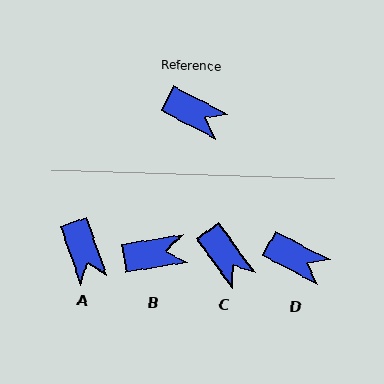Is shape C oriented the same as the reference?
No, it is off by about 26 degrees.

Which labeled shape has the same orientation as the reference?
D.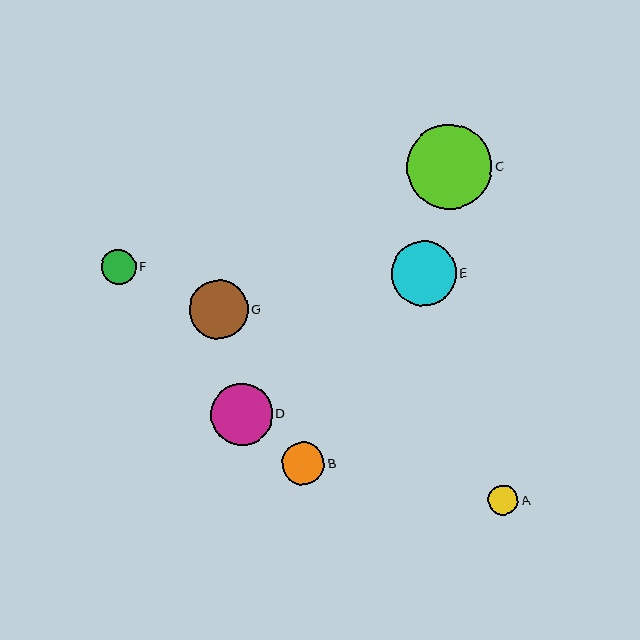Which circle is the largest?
Circle C is the largest with a size of approximately 85 pixels.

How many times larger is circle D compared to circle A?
Circle D is approximately 2.0 times the size of circle A.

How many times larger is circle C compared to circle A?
Circle C is approximately 2.8 times the size of circle A.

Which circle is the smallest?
Circle A is the smallest with a size of approximately 31 pixels.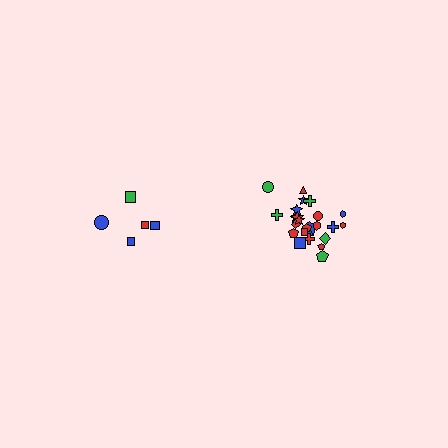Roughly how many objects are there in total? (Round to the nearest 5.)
Roughly 30 objects in total.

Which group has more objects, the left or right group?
The right group.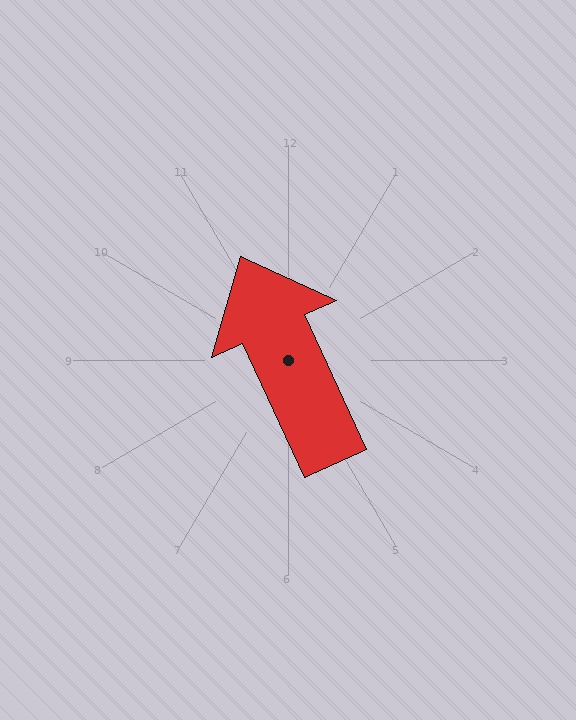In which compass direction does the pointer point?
Northwest.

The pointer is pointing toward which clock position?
Roughly 11 o'clock.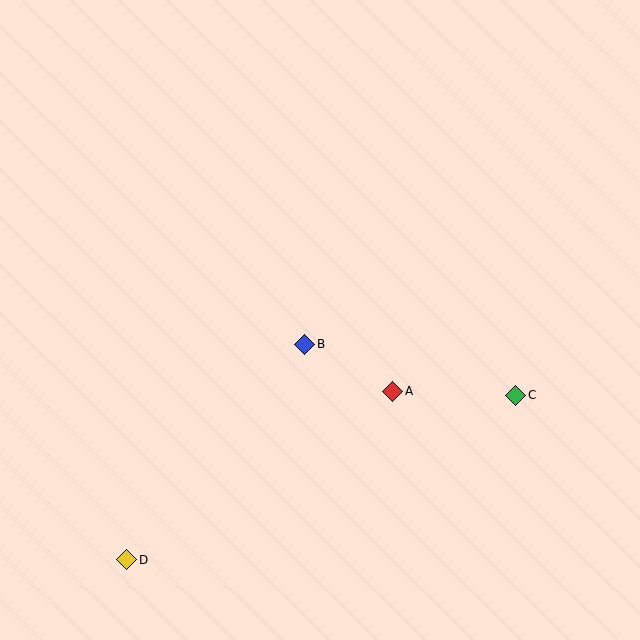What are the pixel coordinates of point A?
Point A is at (393, 391).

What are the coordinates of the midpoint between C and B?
The midpoint between C and B is at (410, 369).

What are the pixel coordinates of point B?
Point B is at (305, 344).